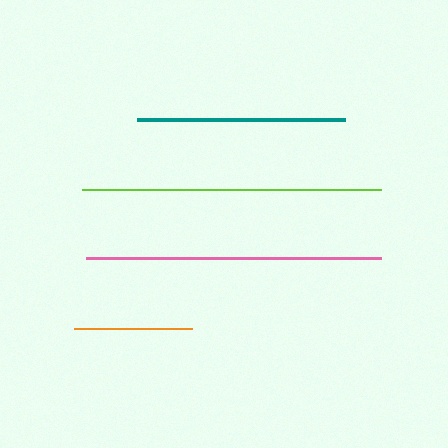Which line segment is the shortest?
The orange line is the shortest at approximately 118 pixels.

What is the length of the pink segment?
The pink segment is approximately 295 pixels long.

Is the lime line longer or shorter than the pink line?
The lime line is longer than the pink line.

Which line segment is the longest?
The lime line is the longest at approximately 299 pixels.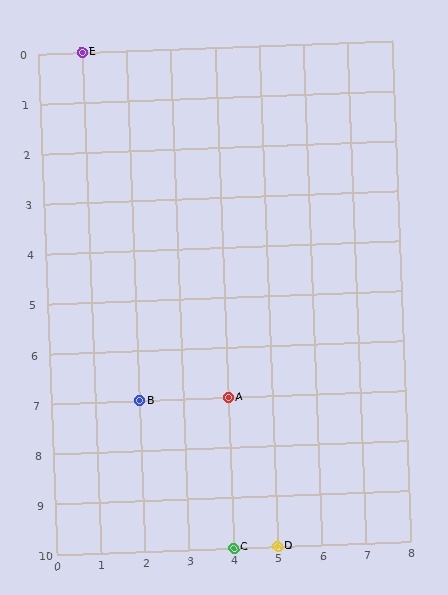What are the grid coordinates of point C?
Point C is at grid coordinates (4, 10).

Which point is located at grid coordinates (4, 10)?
Point C is at (4, 10).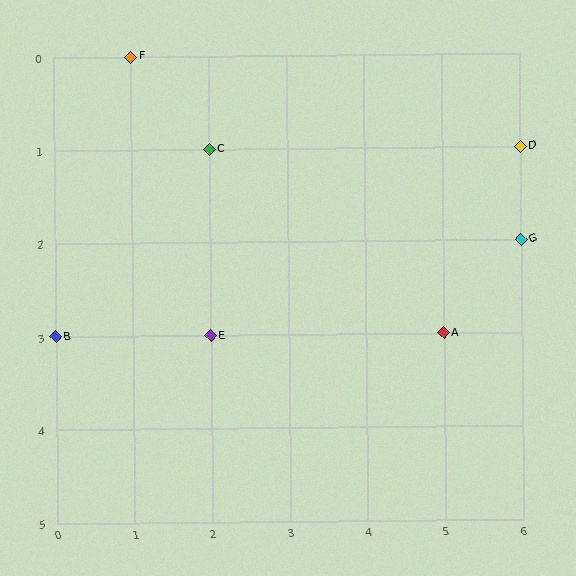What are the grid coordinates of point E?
Point E is at grid coordinates (2, 3).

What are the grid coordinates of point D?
Point D is at grid coordinates (6, 1).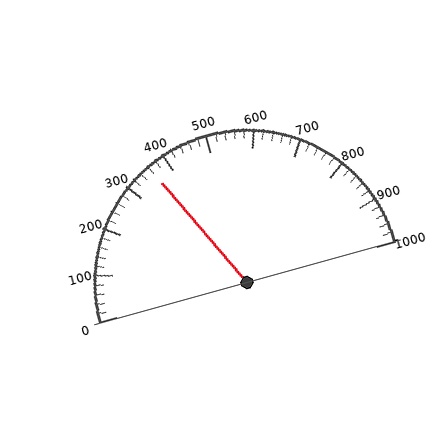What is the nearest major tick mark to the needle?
The nearest major tick mark is 400.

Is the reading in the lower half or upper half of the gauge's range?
The reading is in the lower half of the range (0 to 1000).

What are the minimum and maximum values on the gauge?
The gauge ranges from 0 to 1000.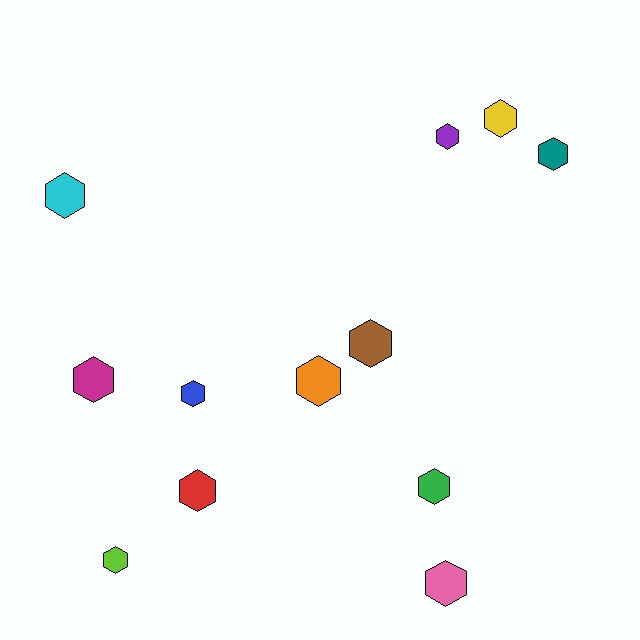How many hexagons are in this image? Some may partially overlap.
There are 12 hexagons.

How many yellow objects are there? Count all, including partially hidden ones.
There is 1 yellow object.